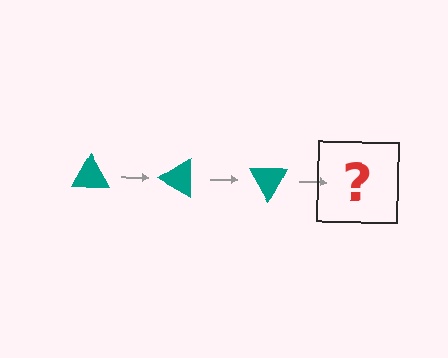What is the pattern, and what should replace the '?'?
The pattern is that the triangle rotates 30 degrees each step. The '?' should be a teal triangle rotated 90 degrees.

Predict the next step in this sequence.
The next step is a teal triangle rotated 90 degrees.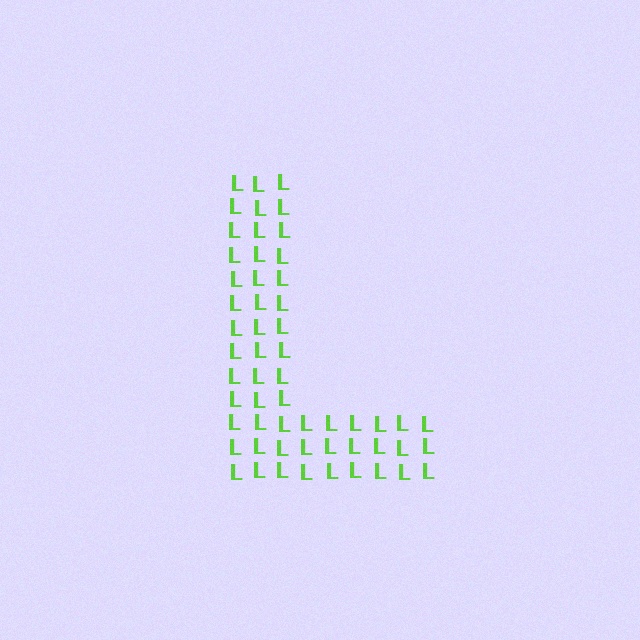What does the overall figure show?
The overall figure shows the letter L.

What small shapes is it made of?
It is made of small letter L's.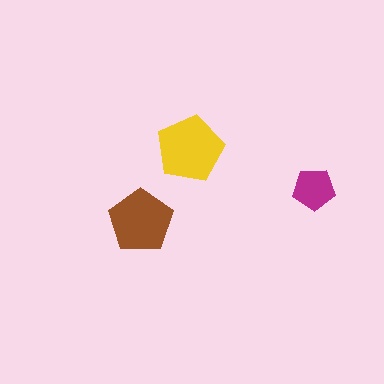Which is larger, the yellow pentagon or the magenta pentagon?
The yellow one.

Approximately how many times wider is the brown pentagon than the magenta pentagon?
About 1.5 times wider.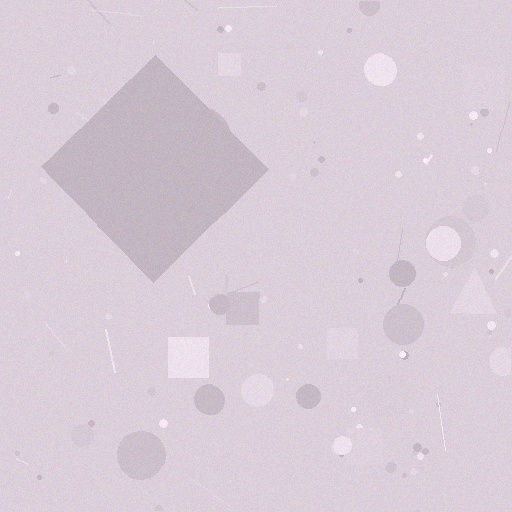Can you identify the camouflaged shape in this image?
The camouflaged shape is a diamond.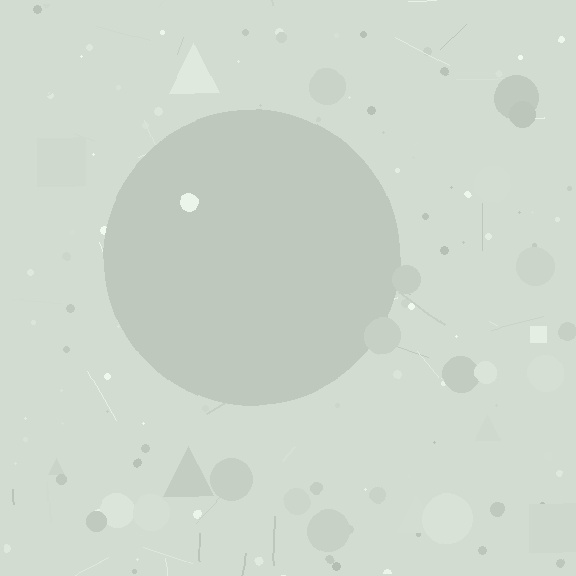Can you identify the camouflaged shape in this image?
The camouflaged shape is a circle.